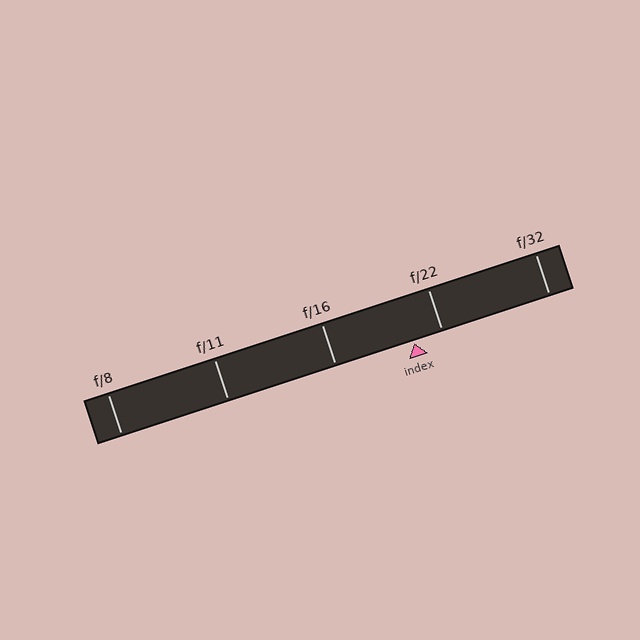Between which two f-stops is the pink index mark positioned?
The index mark is between f/16 and f/22.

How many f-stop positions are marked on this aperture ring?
There are 5 f-stop positions marked.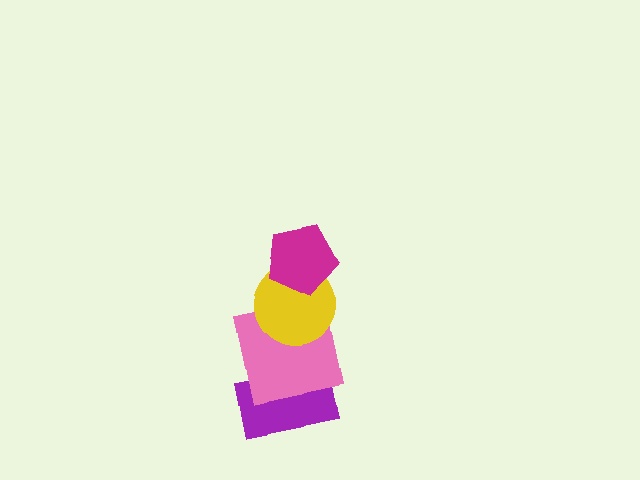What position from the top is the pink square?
The pink square is 3rd from the top.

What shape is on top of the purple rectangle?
The pink square is on top of the purple rectangle.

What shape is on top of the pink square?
The yellow circle is on top of the pink square.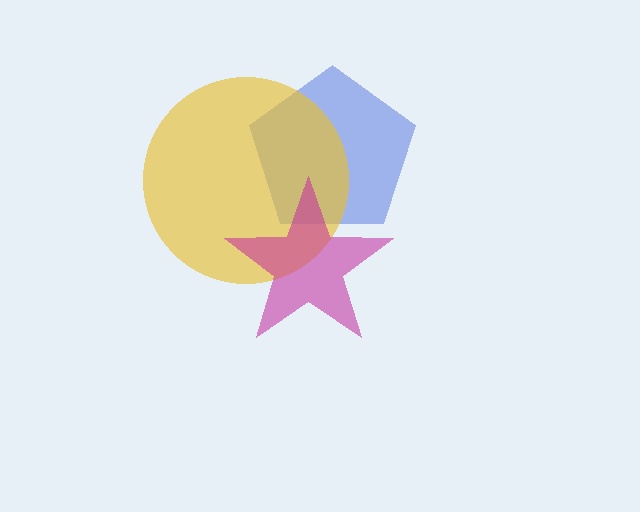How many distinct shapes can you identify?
There are 3 distinct shapes: a blue pentagon, a yellow circle, a magenta star.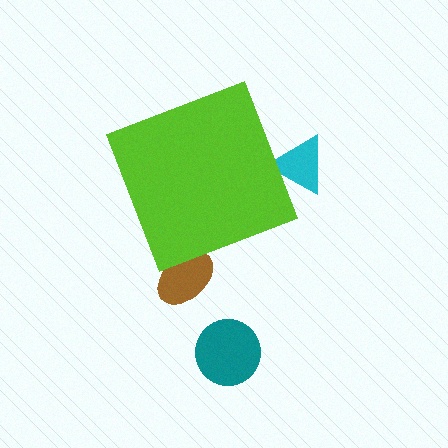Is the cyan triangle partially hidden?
Yes, the cyan triangle is partially hidden behind the lime diamond.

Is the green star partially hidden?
Yes, the green star is partially hidden behind the lime diamond.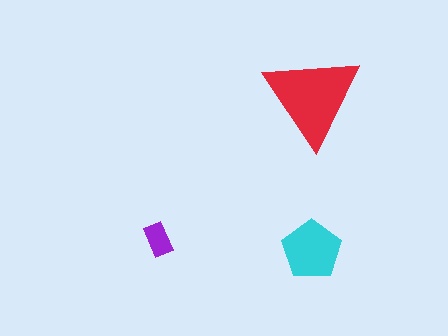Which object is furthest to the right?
The red triangle is rightmost.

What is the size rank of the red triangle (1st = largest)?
1st.